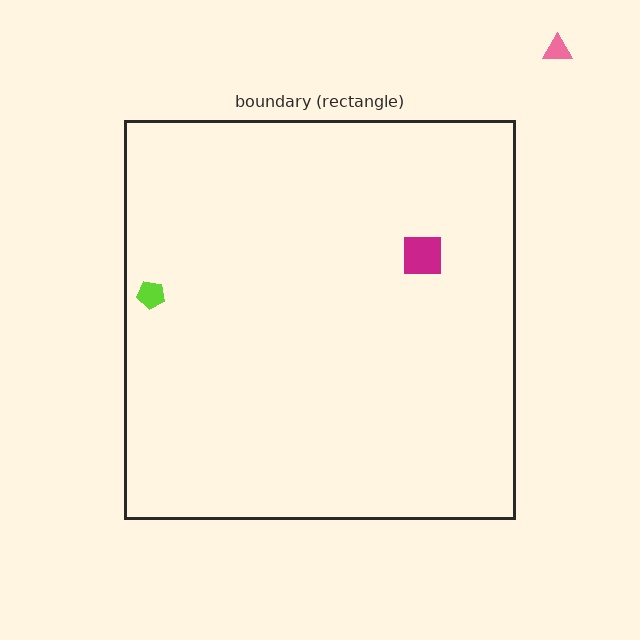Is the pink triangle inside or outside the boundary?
Outside.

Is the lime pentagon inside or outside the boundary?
Inside.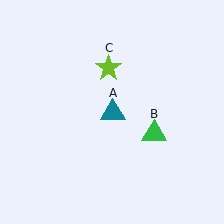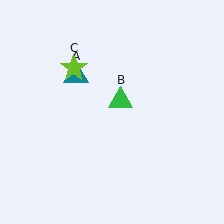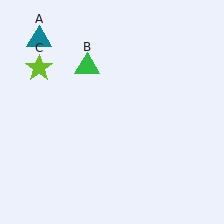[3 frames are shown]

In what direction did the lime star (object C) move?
The lime star (object C) moved left.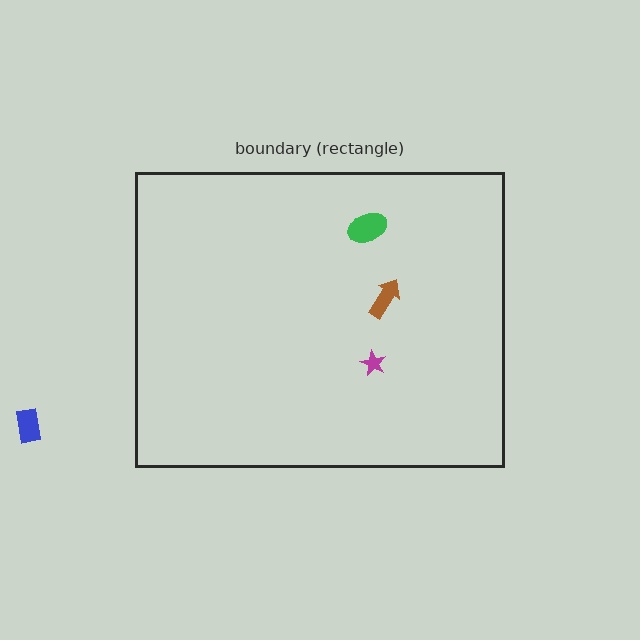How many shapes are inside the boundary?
3 inside, 1 outside.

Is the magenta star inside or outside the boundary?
Inside.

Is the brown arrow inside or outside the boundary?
Inside.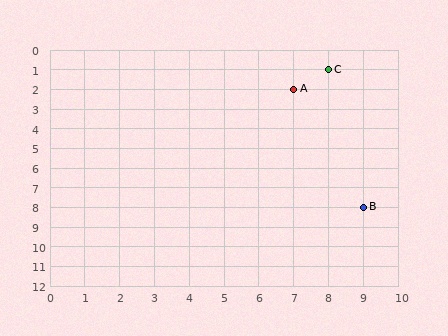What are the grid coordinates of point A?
Point A is at grid coordinates (7, 2).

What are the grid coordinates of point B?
Point B is at grid coordinates (9, 8).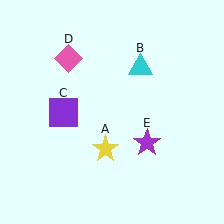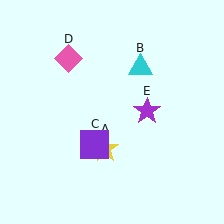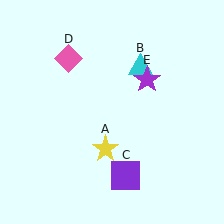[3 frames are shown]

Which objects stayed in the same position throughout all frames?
Yellow star (object A) and cyan triangle (object B) and pink diamond (object D) remained stationary.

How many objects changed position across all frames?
2 objects changed position: purple square (object C), purple star (object E).